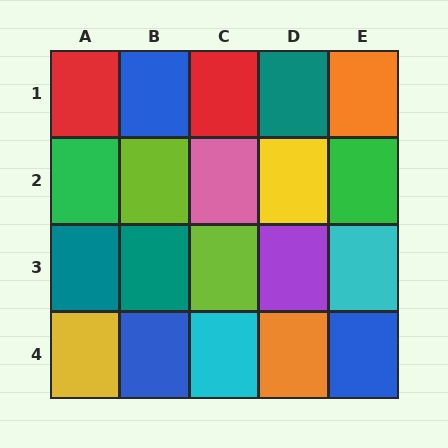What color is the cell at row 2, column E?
Green.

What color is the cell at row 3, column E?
Cyan.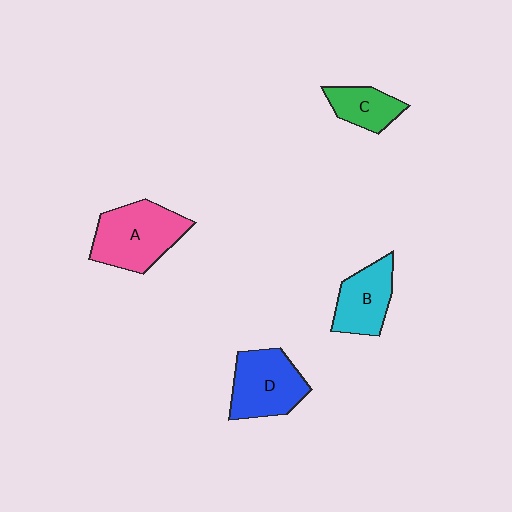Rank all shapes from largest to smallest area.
From largest to smallest: A (pink), D (blue), B (cyan), C (green).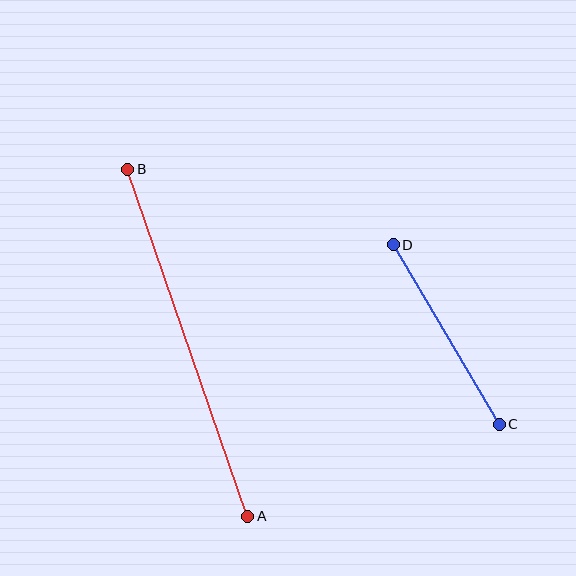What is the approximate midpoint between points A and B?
The midpoint is at approximately (188, 343) pixels.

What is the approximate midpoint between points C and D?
The midpoint is at approximately (446, 335) pixels.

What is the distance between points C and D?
The distance is approximately 209 pixels.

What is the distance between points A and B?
The distance is approximately 367 pixels.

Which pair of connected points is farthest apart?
Points A and B are farthest apart.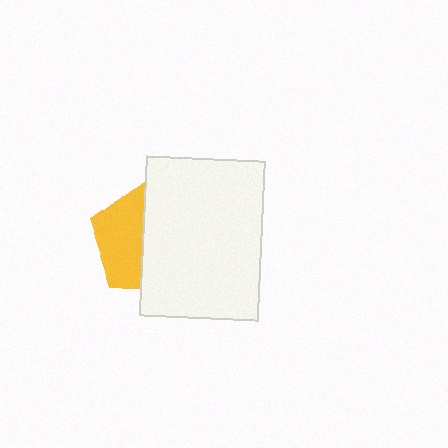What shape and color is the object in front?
The object in front is a white rectangle.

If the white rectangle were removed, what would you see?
You would see the complete yellow pentagon.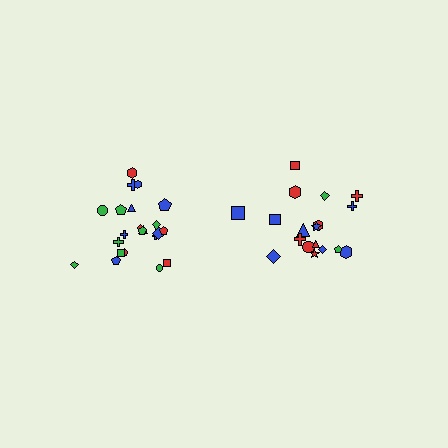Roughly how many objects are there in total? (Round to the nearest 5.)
Roughly 40 objects in total.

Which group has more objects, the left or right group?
The left group.